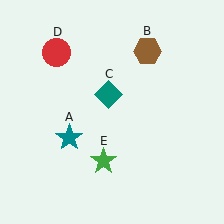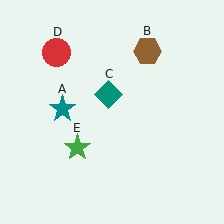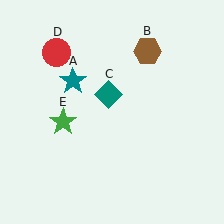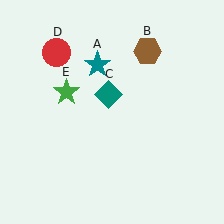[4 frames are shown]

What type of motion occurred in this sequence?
The teal star (object A), green star (object E) rotated clockwise around the center of the scene.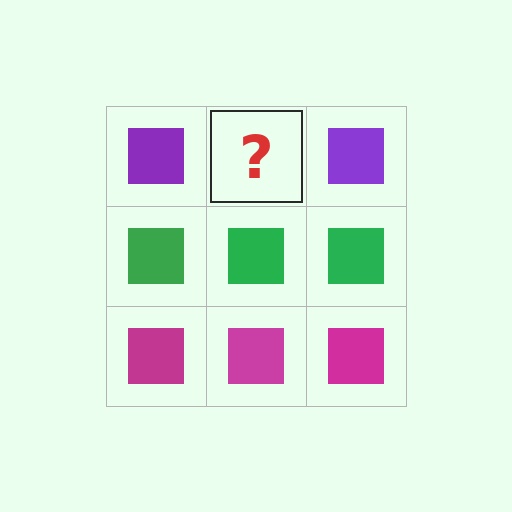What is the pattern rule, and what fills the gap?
The rule is that each row has a consistent color. The gap should be filled with a purple square.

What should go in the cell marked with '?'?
The missing cell should contain a purple square.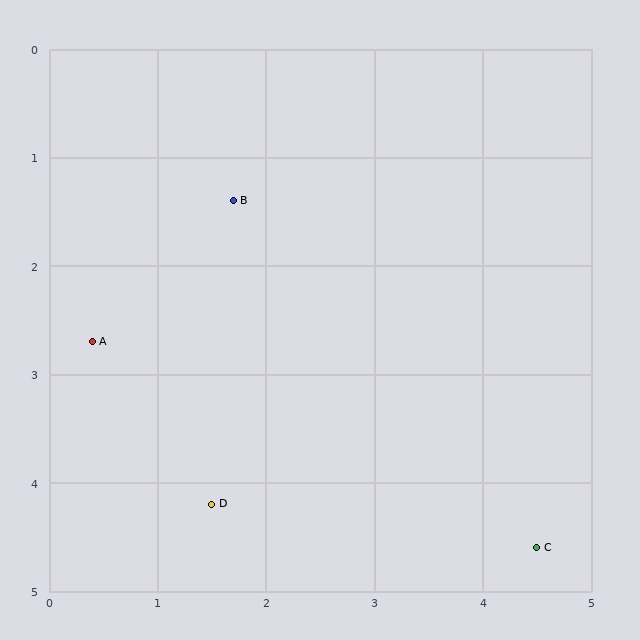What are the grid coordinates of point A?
Point A is at approximately (0.4, 2.7).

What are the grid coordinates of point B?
Point B is at approximately (1.7, 1.4).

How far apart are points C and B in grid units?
Points C and B are about 4.3 grid units apart.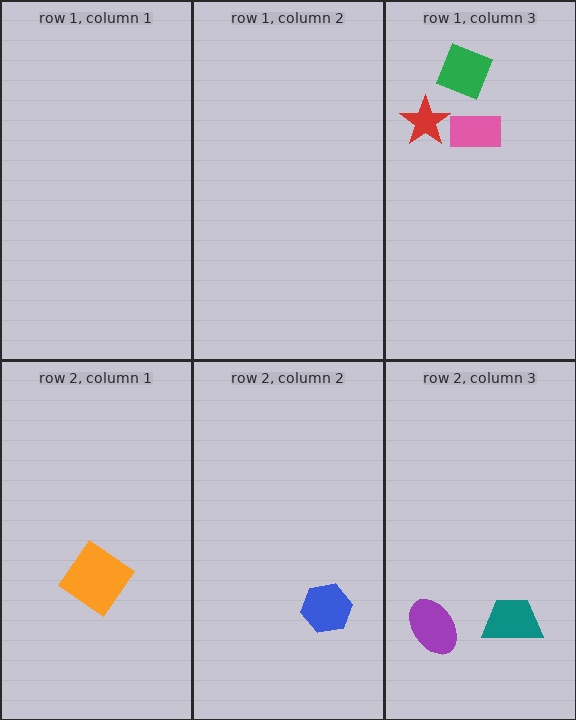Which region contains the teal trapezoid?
The row 2, column 3 region.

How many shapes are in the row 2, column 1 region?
1.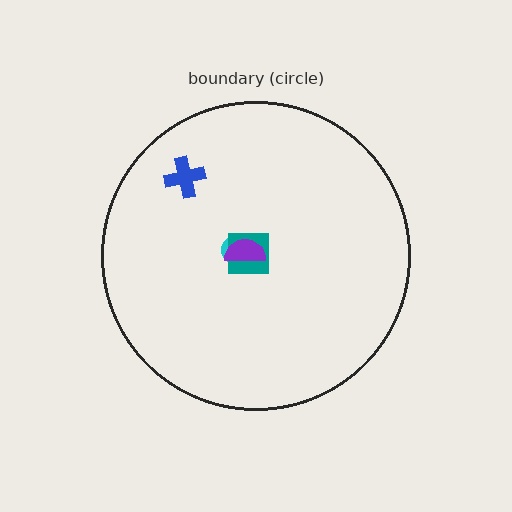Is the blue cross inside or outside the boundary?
Inside.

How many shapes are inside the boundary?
4 inside, 0 outside.